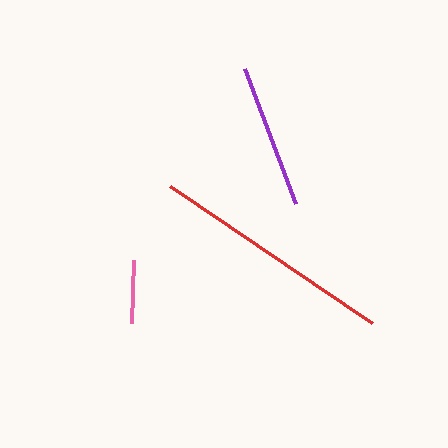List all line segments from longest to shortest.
From longest to shortest: red, purple, pink.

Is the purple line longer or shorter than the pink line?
The purple line is longer than the pink line.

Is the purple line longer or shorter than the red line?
The red line is longer than the purple line.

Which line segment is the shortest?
The pink line is the shortest at approximately 62 pixels.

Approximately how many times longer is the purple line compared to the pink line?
The purple line is approximately 2.3 times the length of the pink line.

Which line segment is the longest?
The red line is the longest at approximately 244 pixels.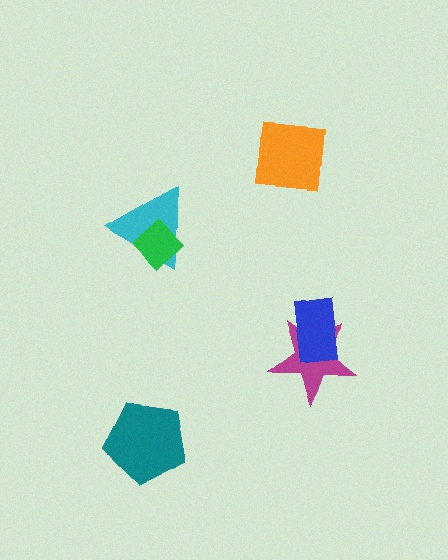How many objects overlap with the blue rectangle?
1 object overlaps with the blue rectangle.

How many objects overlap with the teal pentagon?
0 objects overlap with the teal pentagon.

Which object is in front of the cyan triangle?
The green diamond is in front of the cyan triangle.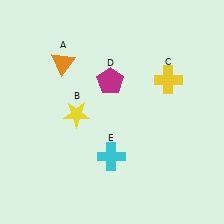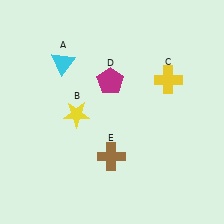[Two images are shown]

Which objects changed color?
A changed from orange to cyan. E changed from cyan to brown.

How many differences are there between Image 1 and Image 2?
There are 2 differences between the two images.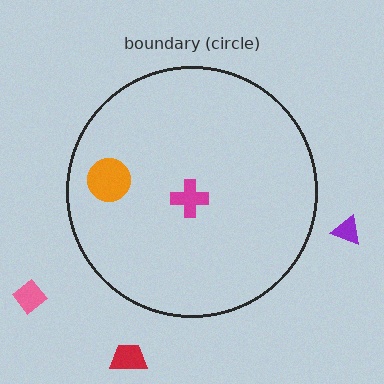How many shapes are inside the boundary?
2 inside, 3 outside.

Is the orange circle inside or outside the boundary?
Inside.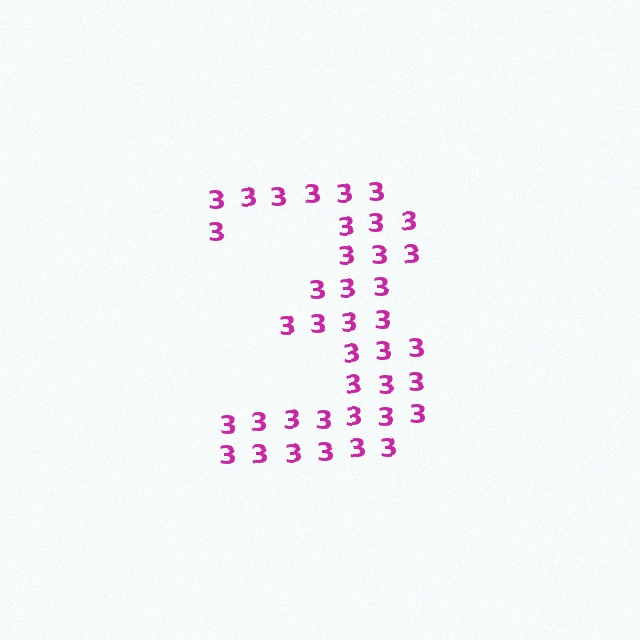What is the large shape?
The large shape is the digit 3.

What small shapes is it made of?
It is made of small digit 3's.